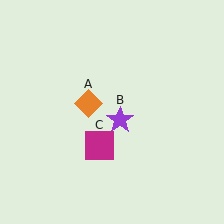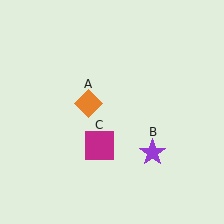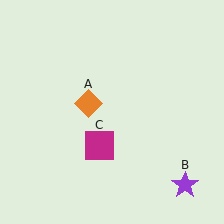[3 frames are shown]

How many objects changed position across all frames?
1 object changed position: purple star (object B).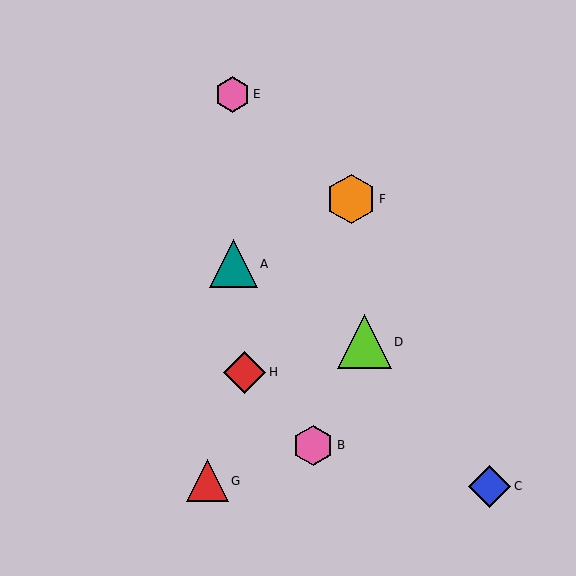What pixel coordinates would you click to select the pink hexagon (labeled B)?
Click at (313, 445) to select the pink hexagon B.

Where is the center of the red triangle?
The center of the red triangle is at (207, 481).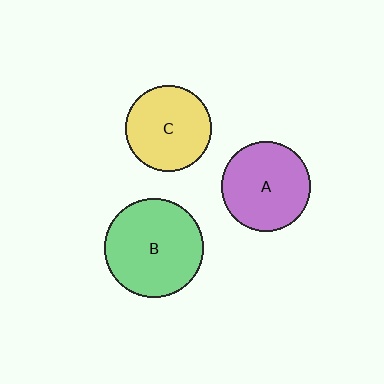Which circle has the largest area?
Circle B (green).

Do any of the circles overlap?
No, none of the circles overlap.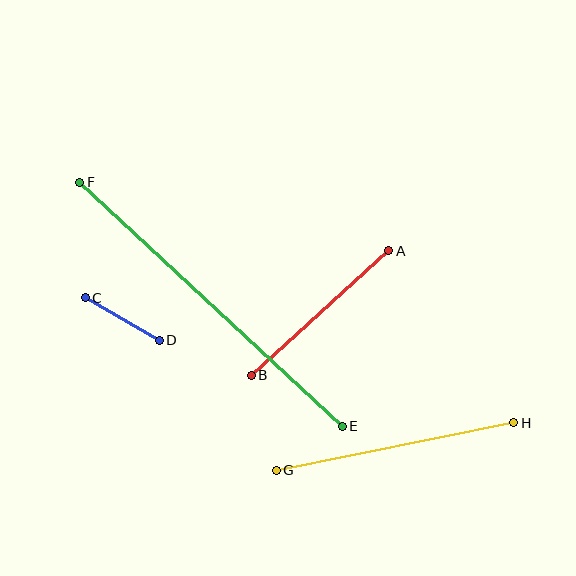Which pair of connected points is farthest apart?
Points E and F are farthest apart.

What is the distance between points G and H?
The distance is approximately 242 pixels.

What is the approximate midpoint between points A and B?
The midpoint is at approximately (320, 313) pixels.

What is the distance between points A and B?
The distance is approximately 186 pixels.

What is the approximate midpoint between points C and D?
The midpoint is at approximately (122, 319) pixels.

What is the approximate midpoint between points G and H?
The midpoint is at approximately (395, 447) pixels.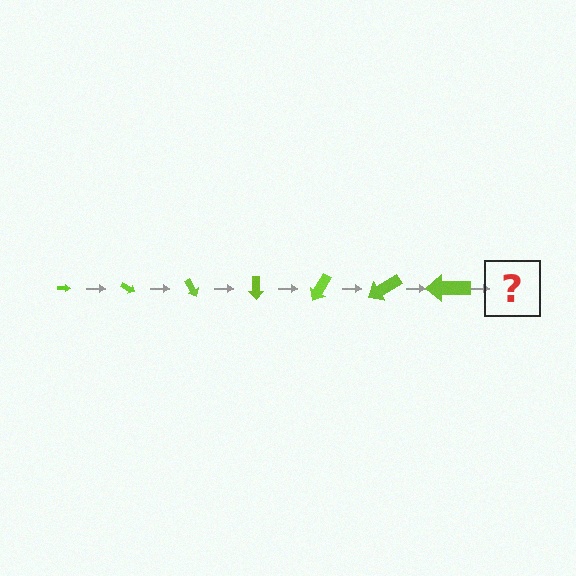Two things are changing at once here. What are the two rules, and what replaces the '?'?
The two rules are that the arrow grows larger each step and it rotates 30 degrees each step. The '?' should be an arrow, larger than the previous one and rotated 210 degrees from the start.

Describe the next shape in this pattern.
It should be an arrow, larger than the previous one and rotated 210 degrees from the start.